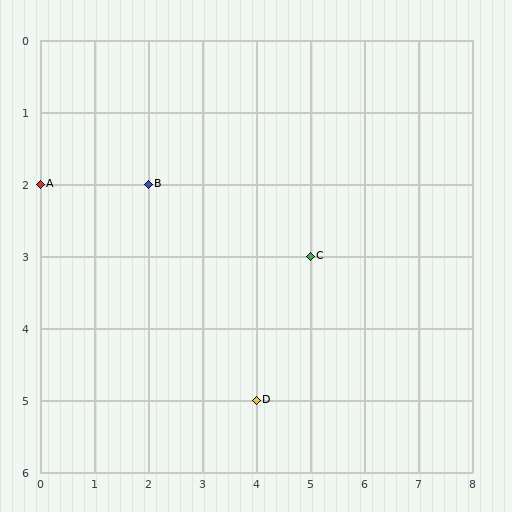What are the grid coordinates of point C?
Point C is at grid coordinates (5, 3).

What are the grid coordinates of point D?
Point D is at grid coordinates (4, 5).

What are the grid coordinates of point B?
Point B is at grid coordinates (2, 2).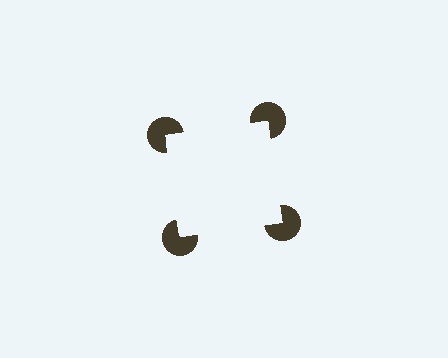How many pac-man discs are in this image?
There are 4 — one at each vertex of the illusory square.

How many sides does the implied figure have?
4 sides.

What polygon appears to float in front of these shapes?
An illusory square — its edges are inferred from the aligned wedge cuts in the pac-man discs, not physically drawn.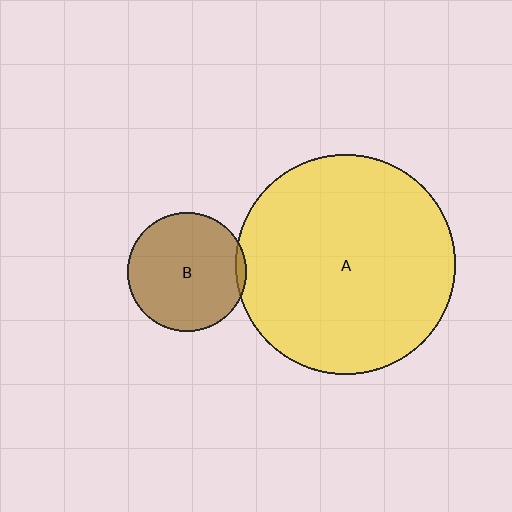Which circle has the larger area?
Circle A (yellow).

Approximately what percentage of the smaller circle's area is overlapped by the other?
Approximately 5%.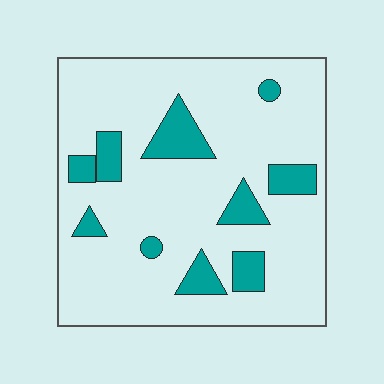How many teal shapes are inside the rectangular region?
10.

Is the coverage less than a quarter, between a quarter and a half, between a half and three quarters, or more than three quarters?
Less than a quarter.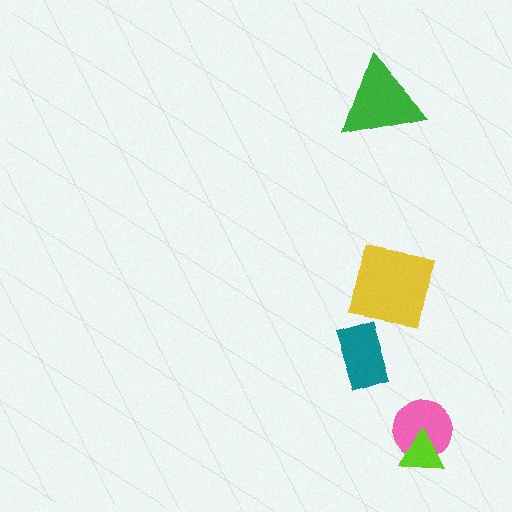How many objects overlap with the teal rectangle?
0 objects overlap with the teal rectangle.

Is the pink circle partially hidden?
Yes, it is partially covered by another shape.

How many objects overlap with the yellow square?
0 objects overlap with the yellow square.